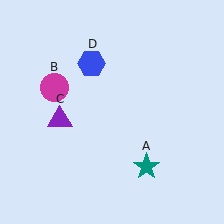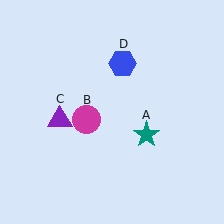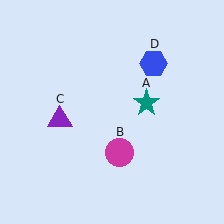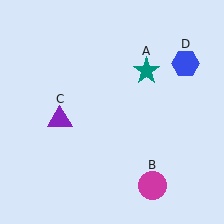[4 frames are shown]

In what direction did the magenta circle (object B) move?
The magenta circle (object B) moved down and to the right.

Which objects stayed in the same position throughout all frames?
Purple triangle (object C) remained stationary.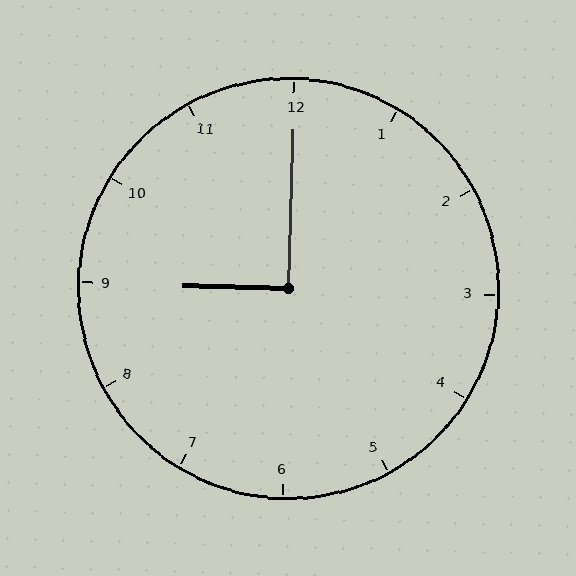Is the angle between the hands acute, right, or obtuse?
It is right.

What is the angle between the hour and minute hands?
Approximately 90 degrees.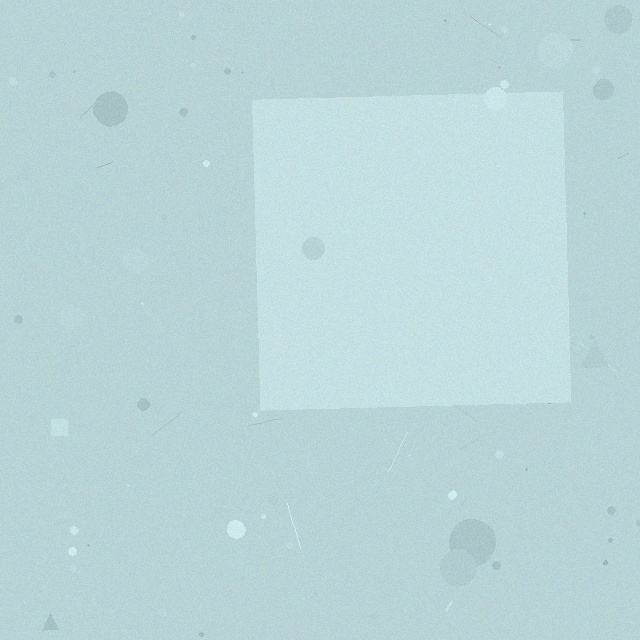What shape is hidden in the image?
A square is hidden in the image.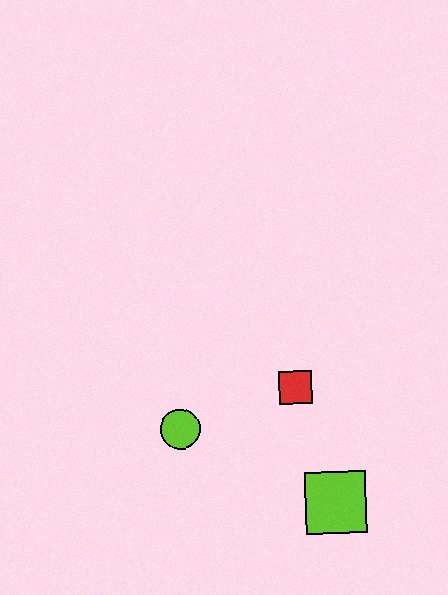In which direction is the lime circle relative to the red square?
The lime circle is to the left of the red square.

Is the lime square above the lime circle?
No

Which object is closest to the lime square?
The red square is closest to the lime square.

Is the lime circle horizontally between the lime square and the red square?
No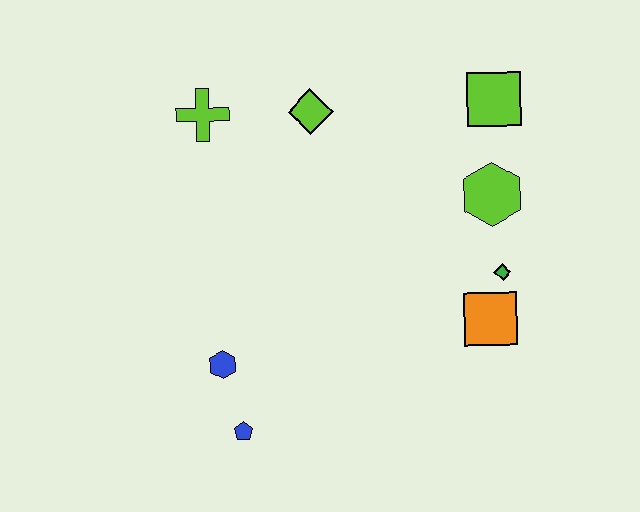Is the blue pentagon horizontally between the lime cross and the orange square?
Yes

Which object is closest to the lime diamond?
The lime cross is closest to the lime diamond.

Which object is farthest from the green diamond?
The lime cross is farthest from the green diamond.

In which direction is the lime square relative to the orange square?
The lime square is above the orange square.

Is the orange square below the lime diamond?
Yes